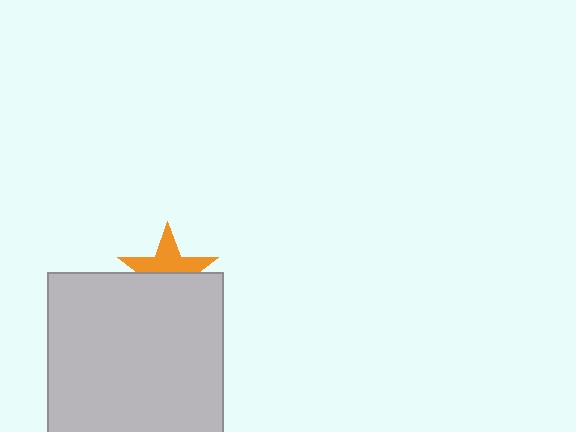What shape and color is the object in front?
The object in front is a light gray rectangle.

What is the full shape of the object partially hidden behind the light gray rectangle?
The partially hidden object is an orange star.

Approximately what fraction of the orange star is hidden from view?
Roughly 51% of the orange star is hidden behind the light gray rectangle.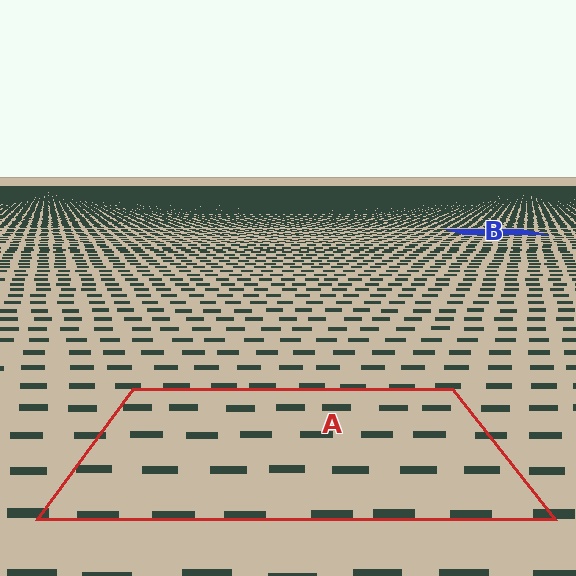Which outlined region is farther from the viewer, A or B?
Region B is farther from the viewer — the texture elements inside it appear smaller and more densely packed.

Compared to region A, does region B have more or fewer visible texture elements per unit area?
Region B has more texture elements per unit area — they are packed more densely because it is farther away.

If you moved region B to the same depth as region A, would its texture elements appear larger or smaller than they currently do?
They would appear larger. At a closer depth, the same texture elements are projected at a bigger on-screen size.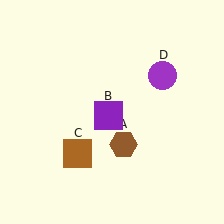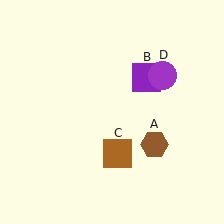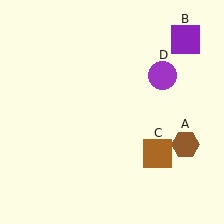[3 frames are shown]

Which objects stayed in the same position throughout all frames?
Purple circle (object D) remained stationary.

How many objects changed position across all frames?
3 objects changed position: brown hexagon (object A), purple square (object B), brown square (object C).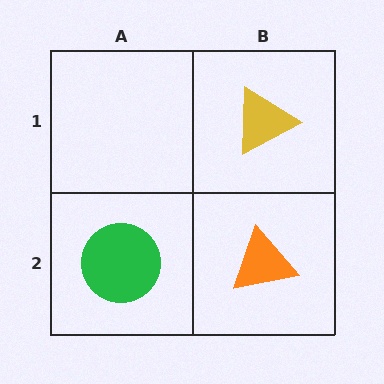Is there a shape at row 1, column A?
No, that cell is empty.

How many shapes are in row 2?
2 shapes.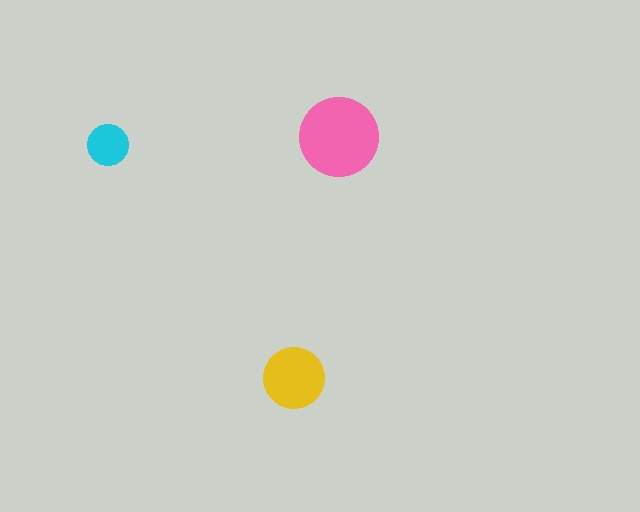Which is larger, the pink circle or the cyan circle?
The pink one.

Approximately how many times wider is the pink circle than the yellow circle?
About 1.5 times wider.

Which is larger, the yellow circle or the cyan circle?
The yellow one.